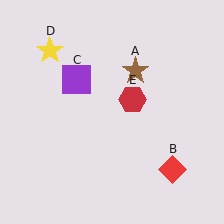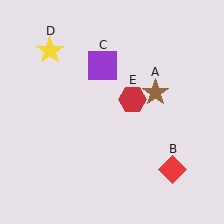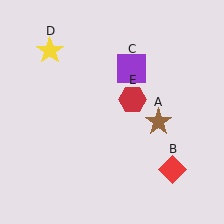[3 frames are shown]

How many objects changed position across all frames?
2 objects changed position: brown star (object A), purple square (object C).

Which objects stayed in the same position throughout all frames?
Red diamond (object B) and yellow star (object D) and red hexagon (object E) remained stationary.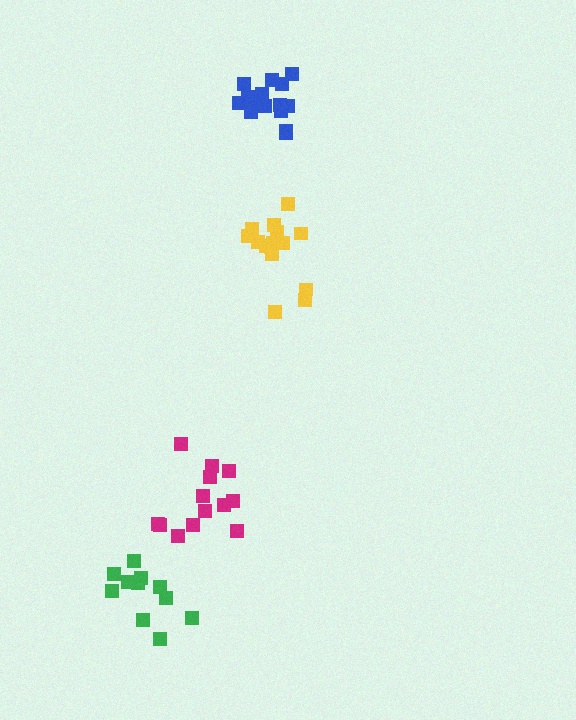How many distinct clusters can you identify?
There are 4 distinct clusters.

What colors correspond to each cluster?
The clusters are colored: yellow, magenta, blue, green.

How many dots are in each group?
Group 1: 15 dots, Group 2: 13 dots, Group 3: 15 dots, Group 4: 11 dots (54 total).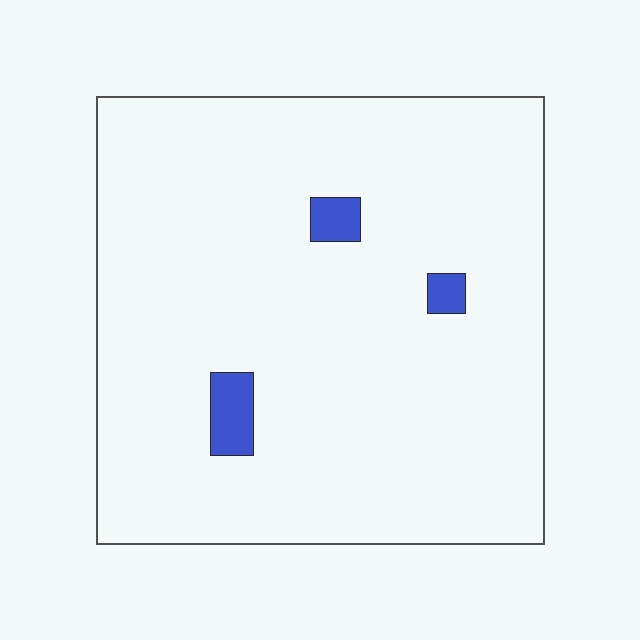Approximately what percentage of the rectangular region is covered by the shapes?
Approximately 5%.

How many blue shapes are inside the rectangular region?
3.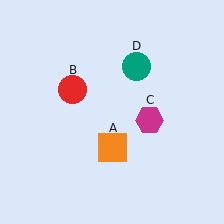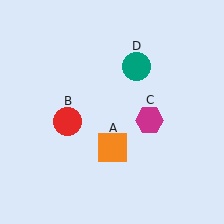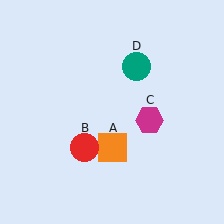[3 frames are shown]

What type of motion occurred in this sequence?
The red circle (object B) rotated counterclockwise around the center of the scene.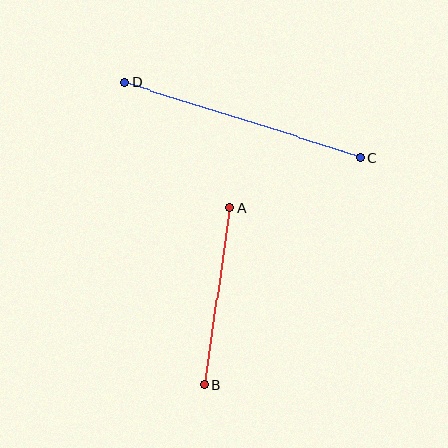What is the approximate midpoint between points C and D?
The midpoint is at approximately (243, 120) pixels.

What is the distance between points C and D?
The distance is approximately 248 pixels.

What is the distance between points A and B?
The distance is approximately 179 pixels.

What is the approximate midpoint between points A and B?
The midpoint is at approximately (217, 296) pixels.